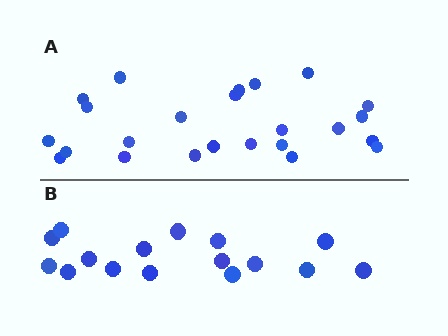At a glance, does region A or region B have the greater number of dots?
Region A (the top region) has more dots.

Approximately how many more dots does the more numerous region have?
Region A has roughly 8 or so more dots than region B.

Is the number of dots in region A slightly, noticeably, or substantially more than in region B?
Region A has substantially more. The ratio is roughly 1.5 to 1.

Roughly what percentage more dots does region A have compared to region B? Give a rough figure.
About 50% more.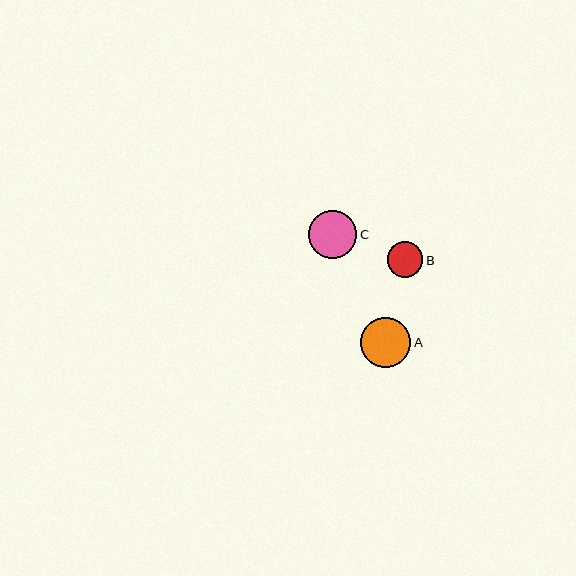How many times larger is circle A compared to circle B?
Circle A is approximately 1.4 times the size of circle B.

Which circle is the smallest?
Circle B is the smallest with a size of approximately 36 pixels.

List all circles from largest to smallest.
From largest to smallest: A, C, B.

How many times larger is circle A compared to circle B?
Circle A is approximately 1.4 times the size of circle B.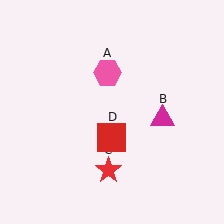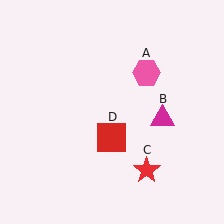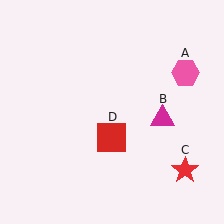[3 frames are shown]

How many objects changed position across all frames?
2 objects changed position: pink hexagon (object A), red star (object C).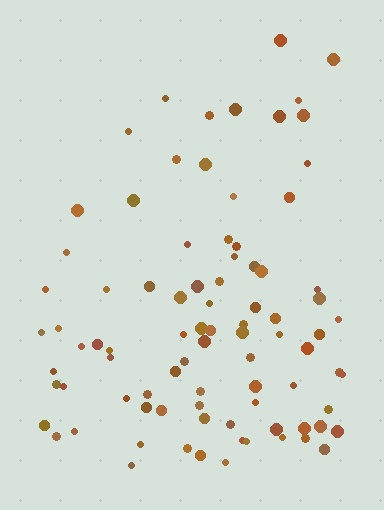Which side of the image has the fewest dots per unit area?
The top.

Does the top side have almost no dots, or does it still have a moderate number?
Still a moderate number, just noticeably fewer than the bottom.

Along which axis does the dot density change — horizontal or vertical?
Vertical.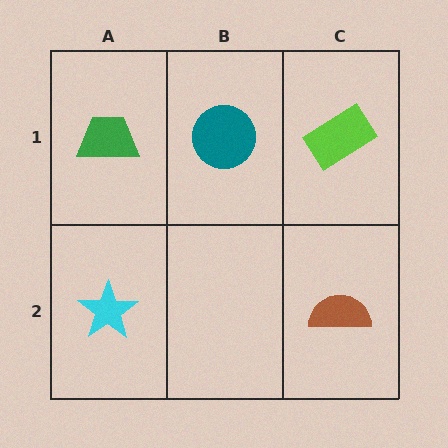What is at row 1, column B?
A teal circle.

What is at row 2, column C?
A brown semicircle.